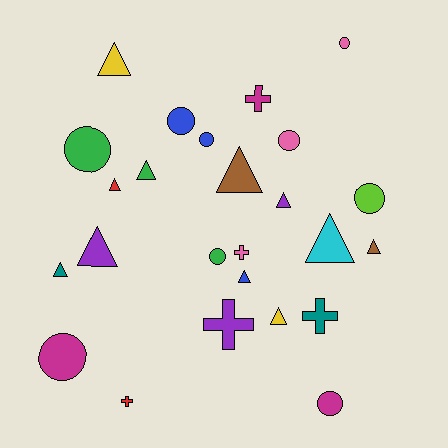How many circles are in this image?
There are 9 circles.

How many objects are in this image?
There are 25 objects.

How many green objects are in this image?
There are 3 green objects.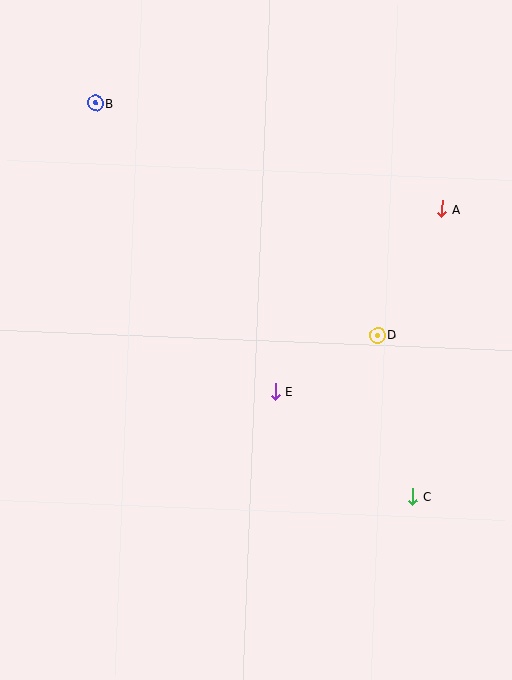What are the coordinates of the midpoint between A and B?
The midpoint between A and B is at (269, 156).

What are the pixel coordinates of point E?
Point E is at (275, 392).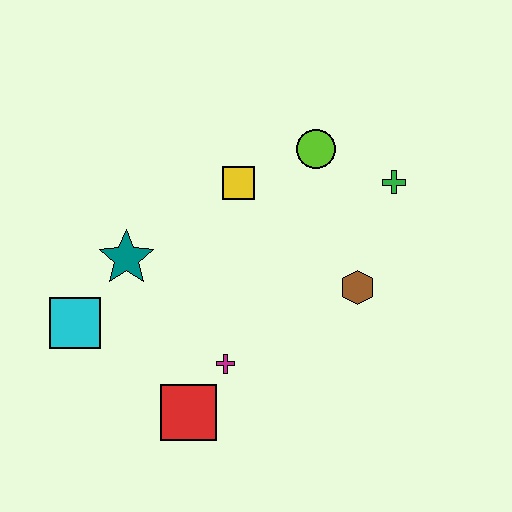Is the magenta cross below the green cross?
Yes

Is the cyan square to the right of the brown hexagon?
No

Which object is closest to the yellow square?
The lime circle is closest to the yellow square.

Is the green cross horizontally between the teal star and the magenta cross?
No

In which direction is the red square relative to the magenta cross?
The red square is below the magenta cross.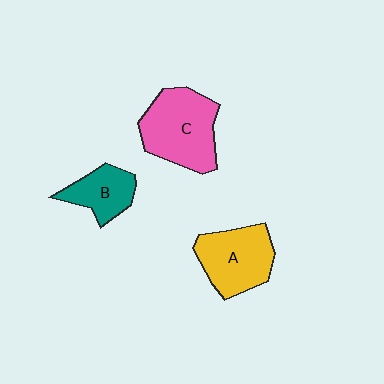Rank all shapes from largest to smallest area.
From largest to smallest: C (pink), A (yellow), B (teal).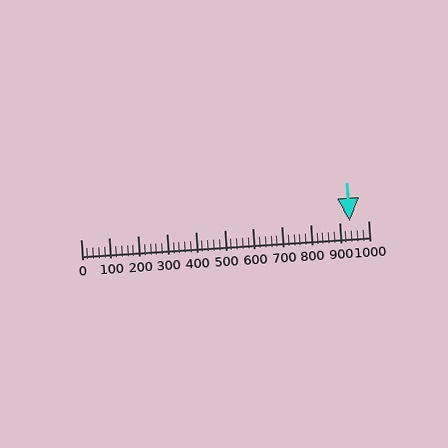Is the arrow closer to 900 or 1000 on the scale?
The arrow is closer to 900.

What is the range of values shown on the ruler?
The ruler shows values from 0 to 1000.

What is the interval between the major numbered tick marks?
The major tick marks are spaced 100 units apart.